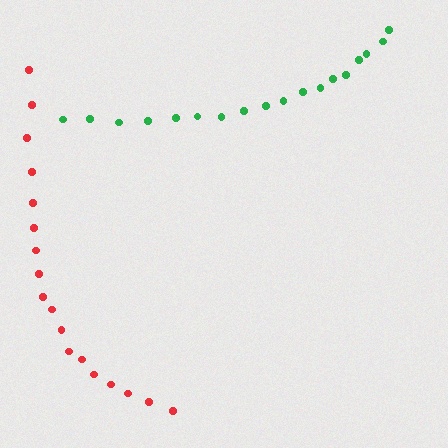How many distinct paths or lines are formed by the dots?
There are 2 distinct paths.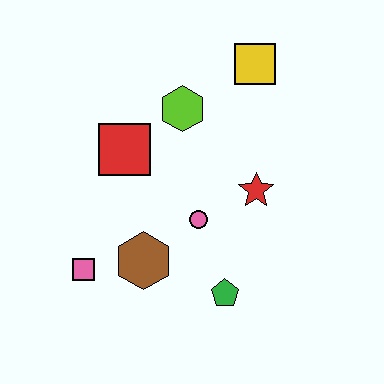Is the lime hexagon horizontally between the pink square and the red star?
Yes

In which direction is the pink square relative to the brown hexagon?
The pink square is to the left of the brown hexagon.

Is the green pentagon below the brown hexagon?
Yes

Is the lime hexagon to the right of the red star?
No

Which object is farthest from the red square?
The green pentagon is farthest from the red square.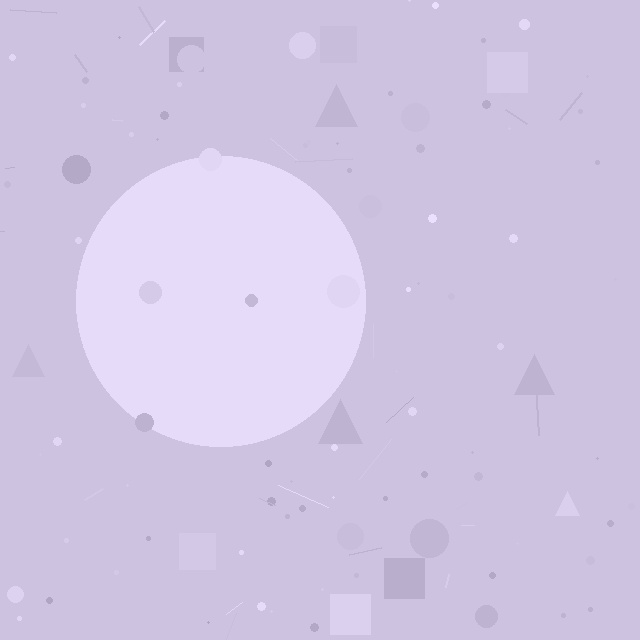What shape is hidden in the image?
A circle is hidden in the image.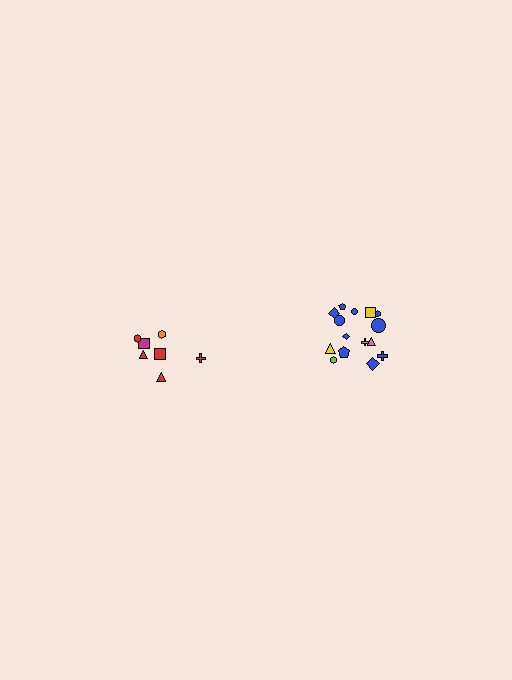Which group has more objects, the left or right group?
The right group.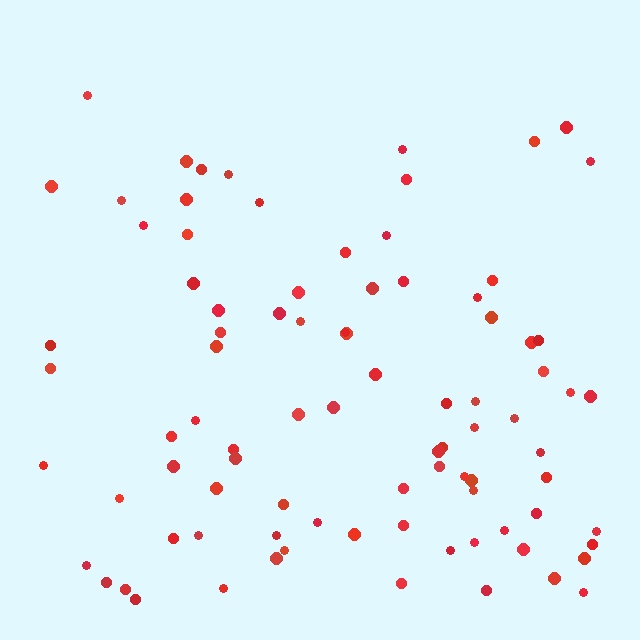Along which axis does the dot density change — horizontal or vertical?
Vertical.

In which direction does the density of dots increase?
From top to bottom, with the bottom side densest.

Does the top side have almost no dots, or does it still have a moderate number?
Still a moderate number, just noticeably fewer than the bottom.